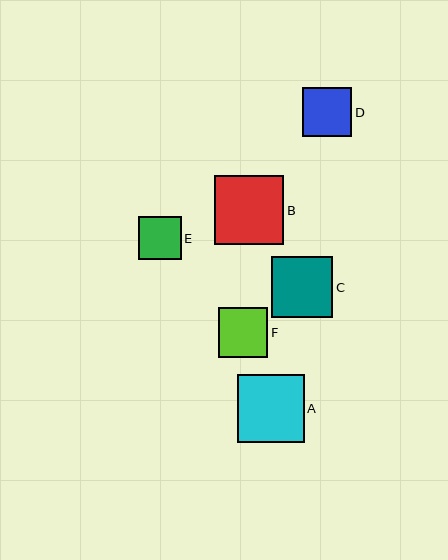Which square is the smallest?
Square E is the smallest with a size of approximately 43 pixels.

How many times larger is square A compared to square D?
Square A is approximately 1.4 times the size of square D.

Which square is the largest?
Square B is the largest with a size of approximately 69 pixels.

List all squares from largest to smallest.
From largest to smallest: B, A, C, F, D, E.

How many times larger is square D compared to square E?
Square D is approximately 1.1 times the size of square E.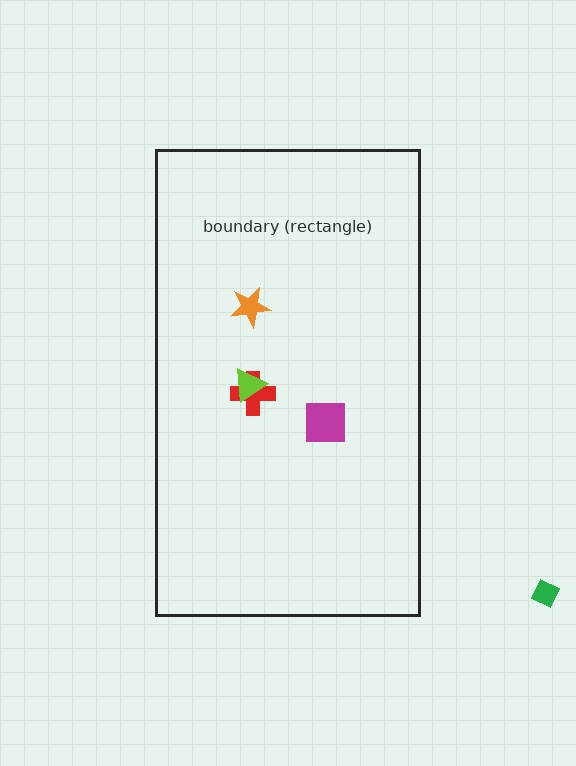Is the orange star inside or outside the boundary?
Inside.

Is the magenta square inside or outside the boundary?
Inside.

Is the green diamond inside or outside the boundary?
Outside.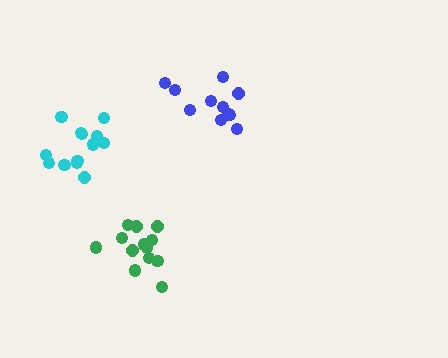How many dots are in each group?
Group 1: 13 dots, Group 2: 11 dots, Group 3: 13 dots (37 total).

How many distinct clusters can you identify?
There are 3 distinct clusters.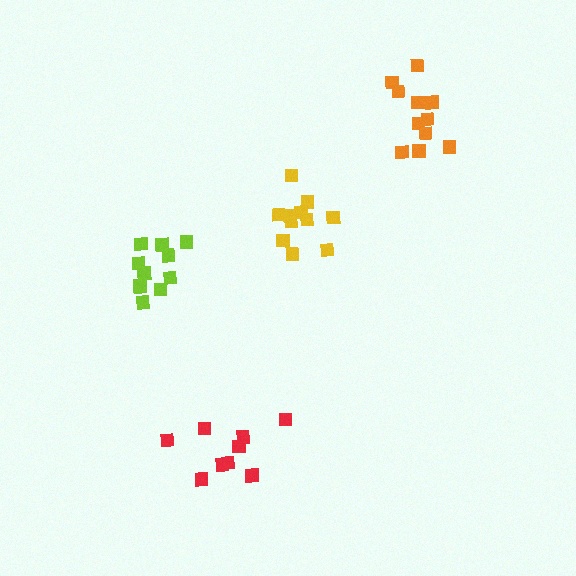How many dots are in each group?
Group 1: 11 dots, Group 2: 11 dots, Group 3: 12 dots, Group 4: 9 dots (43 total).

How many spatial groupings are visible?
There are 4 spatial groupings.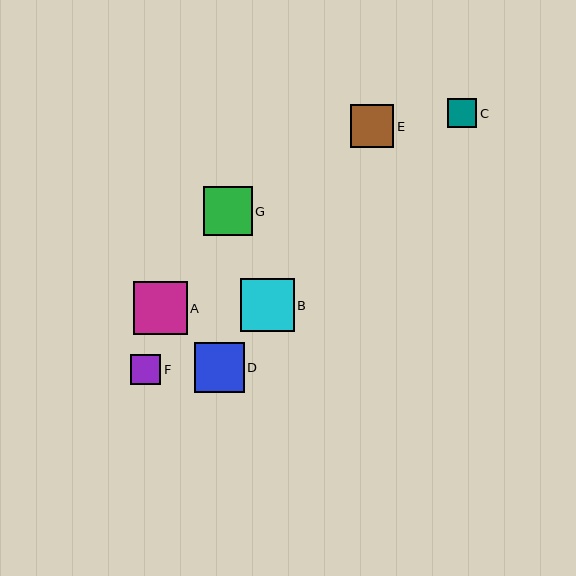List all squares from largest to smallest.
From largest to smallest: A, B, D, G, E, F, C.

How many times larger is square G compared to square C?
Square G is approximately 1.7 times the size of square C.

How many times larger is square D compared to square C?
Square D is approximately 1.7 times the size of square C.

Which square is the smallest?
Square C is the smallest with a size of approximately 29 pixels.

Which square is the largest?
Square A is the largest with a size of approximately 54 pixels.